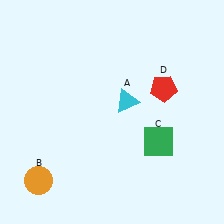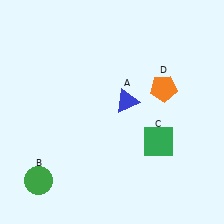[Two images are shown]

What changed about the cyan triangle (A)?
In Image 1, A is cyan. In Image 2, it changed to blue.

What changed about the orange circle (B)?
In Image 1, B is orange. In Image 2, it changed to green.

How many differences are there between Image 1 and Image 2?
There are 3 differences between the two images.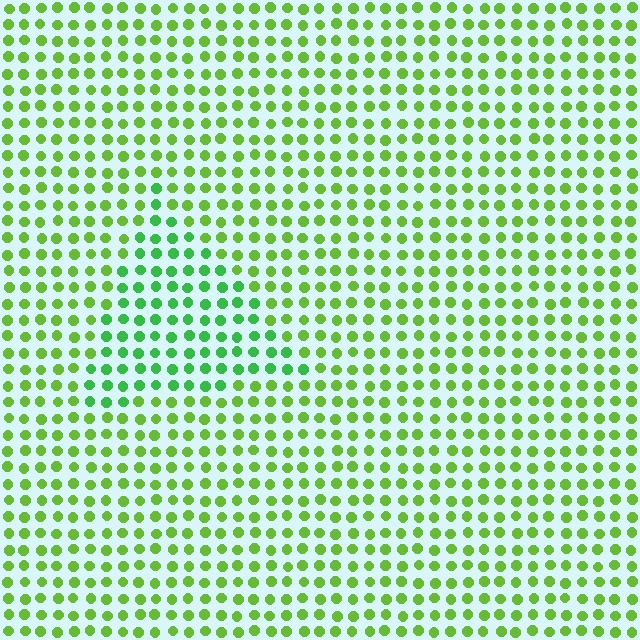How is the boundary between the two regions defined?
The boundary is defined purely by a slight shift in hue (about 29 degrees). Spacing, size, and orientation are identical on both sides.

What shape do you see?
I see a triangle.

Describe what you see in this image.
The image is filled with small lime elements in a uniform arrangement. A triangle-shaped region is visible where the elements are tinted to a slightly different hue, forming a subtle color boundary.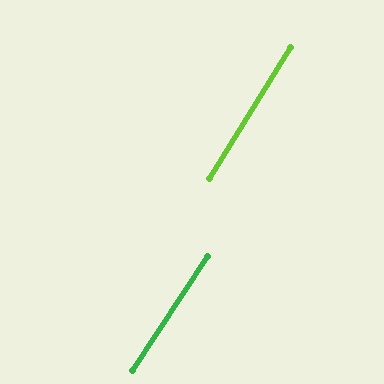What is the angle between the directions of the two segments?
Approximately 2 degrees.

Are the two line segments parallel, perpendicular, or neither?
Parallel — their directions differ by only 1.6°.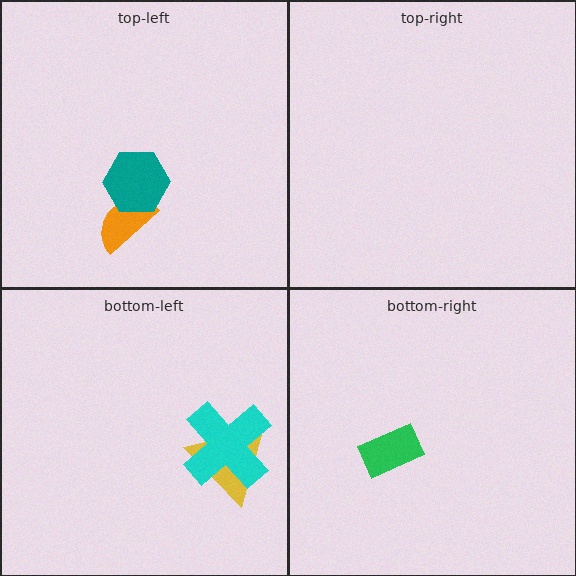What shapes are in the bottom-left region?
The yellow triangle, the cyan cross.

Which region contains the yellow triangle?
The bottom-left region.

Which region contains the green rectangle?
The bottom-right region.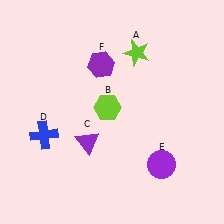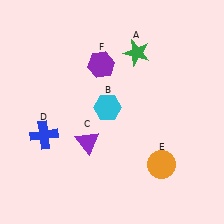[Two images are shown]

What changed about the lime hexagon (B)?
In Image 1, B is lime. In Image 2, it changed to cyan.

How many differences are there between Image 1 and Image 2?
There are 3 differences between the two images.